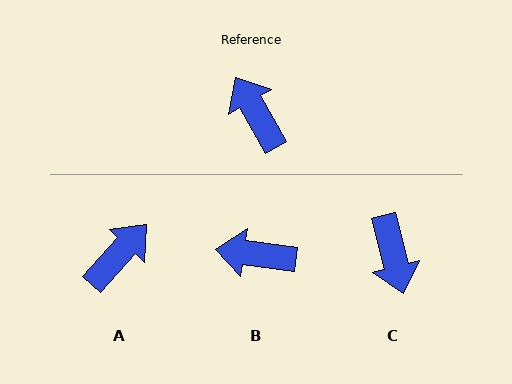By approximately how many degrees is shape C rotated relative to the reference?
Approximately 164 degrees counter-clockwise.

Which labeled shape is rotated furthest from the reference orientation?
C, about 164 degrees away.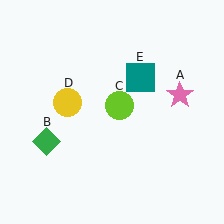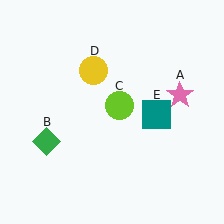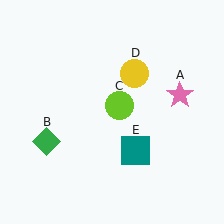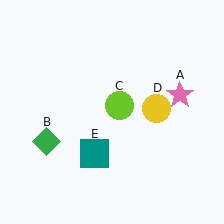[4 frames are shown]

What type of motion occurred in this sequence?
The yellow circle (object D), teal square (object E) rotated clockwise around the center of the scene.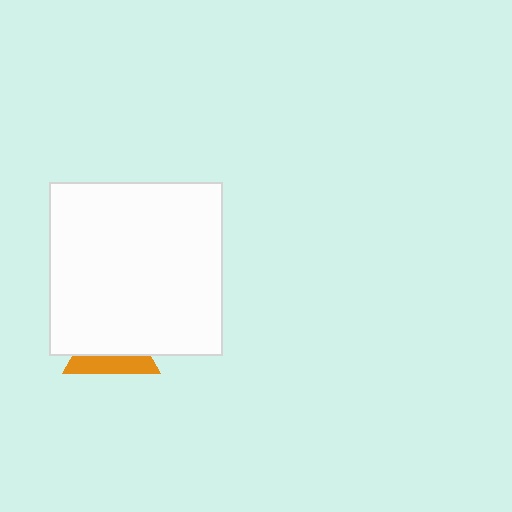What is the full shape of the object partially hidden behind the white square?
The partially hidden object is an orange triangle.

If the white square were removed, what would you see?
You would see the complete orange triangle.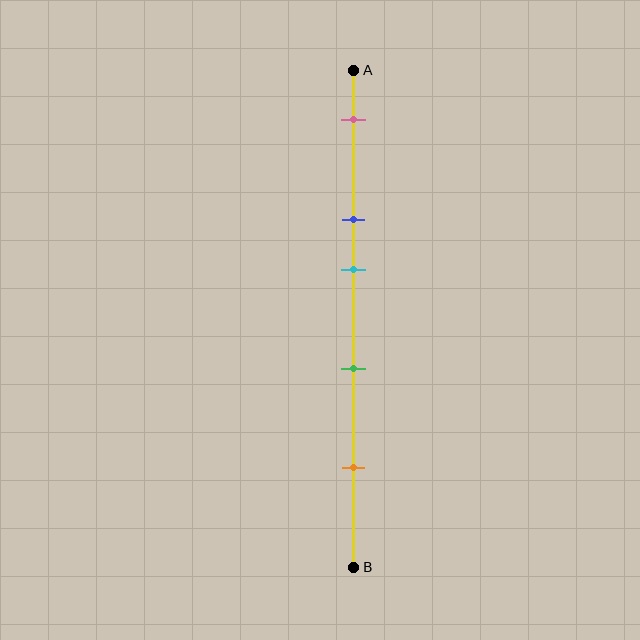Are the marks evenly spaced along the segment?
No, the marks are not evenly spaced.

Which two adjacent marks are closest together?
The blue and cyan marks are the closest adjacent pair.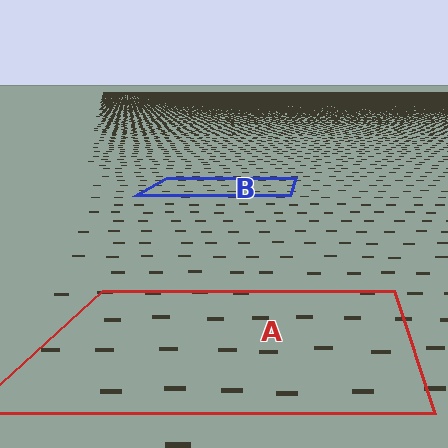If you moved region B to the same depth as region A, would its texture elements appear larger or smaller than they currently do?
They would appear larger. At a closer depth, the same texture elements are projected at a bigger on-screen size.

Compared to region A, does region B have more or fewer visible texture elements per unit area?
Region B has more texture elements per unit area — they are packed more densely because it is farther away.